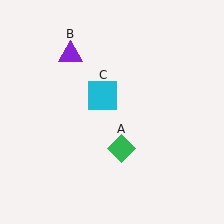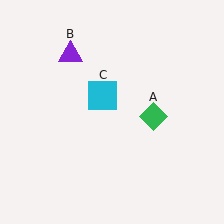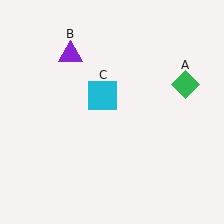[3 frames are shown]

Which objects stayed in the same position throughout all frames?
Purple triangle (object B) and cyan square (object C) remained stationary.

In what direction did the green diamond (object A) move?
The green diamond (object A) moved up and to the right.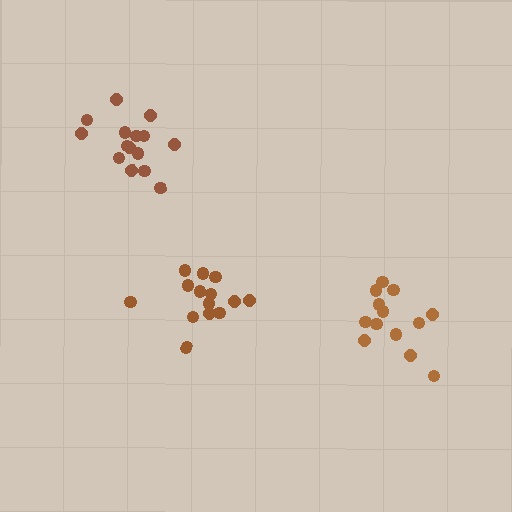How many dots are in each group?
Group 1: 14 dots, Group 2: 13 dots, Group 3: 15 dots (42 total).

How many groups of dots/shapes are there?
There are 3 groups.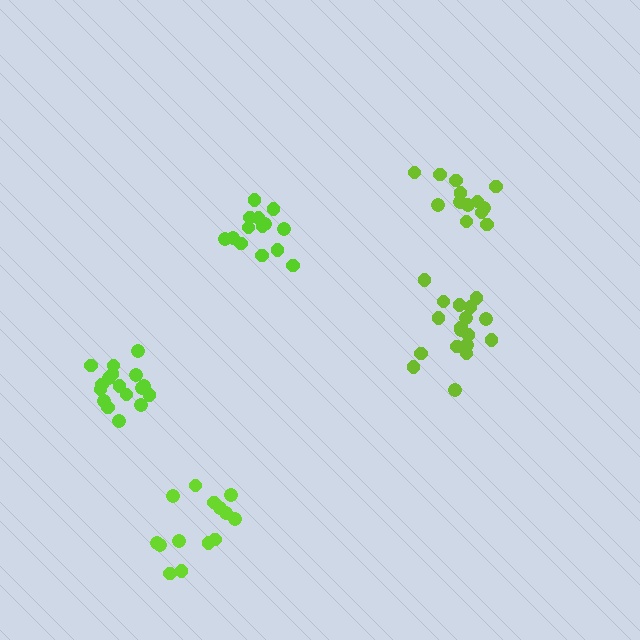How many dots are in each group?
Group 1: 14 dots, Group 2: 14 dots, Group 3: 17 dots, Group 4: 13 dots, Group 5: 18 dots (76 total).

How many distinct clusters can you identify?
There are 5 distinct clusters.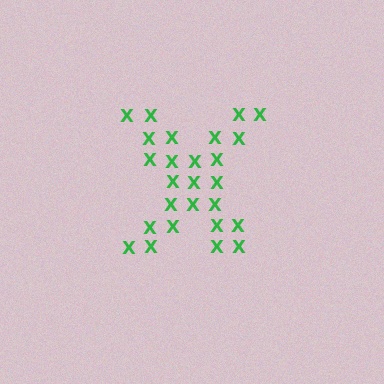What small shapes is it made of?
It is made of small letter X's.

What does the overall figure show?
The overall figure shows the letter X.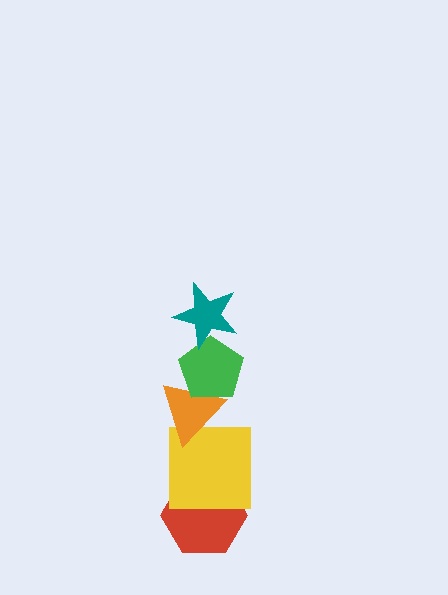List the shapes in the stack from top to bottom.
From top to bottom: the teal star, the green pentagon, the orange triangle, the yellow square, the red hexagon.